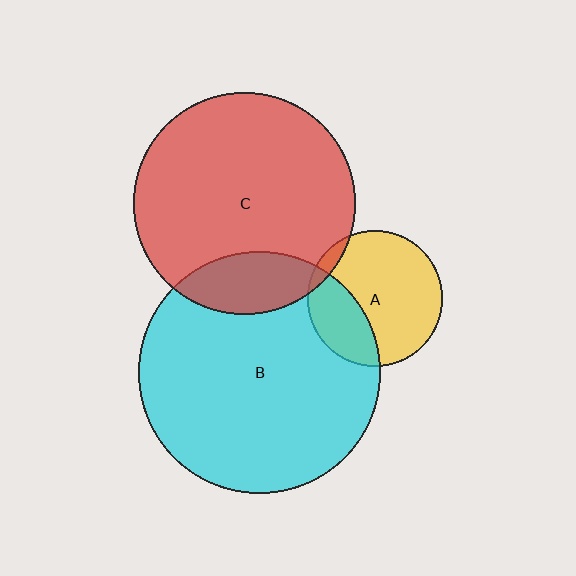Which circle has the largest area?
Circle B (cyan).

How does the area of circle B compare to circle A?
Approximately 3.2 times.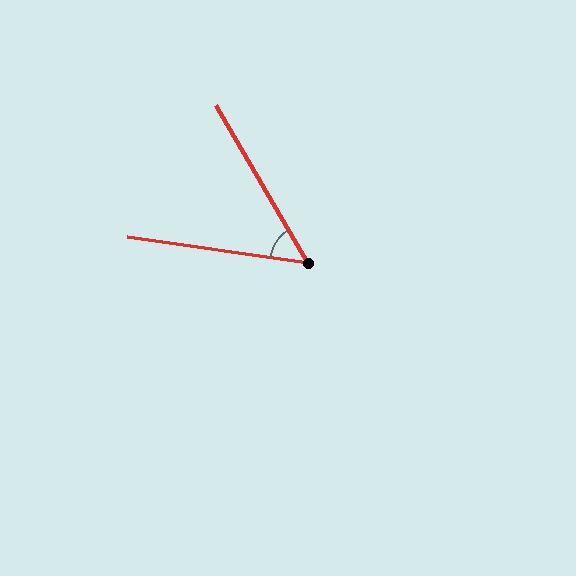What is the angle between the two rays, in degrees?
Approximately 51 degrees.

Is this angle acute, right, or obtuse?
It is acute.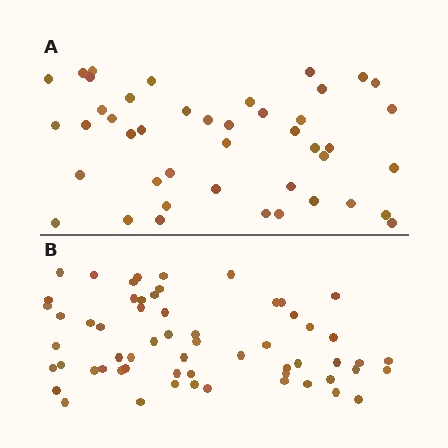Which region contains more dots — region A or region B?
Region B (the bottom region) has more dots.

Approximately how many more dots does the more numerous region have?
Region B has approximately 15 more dots than region A.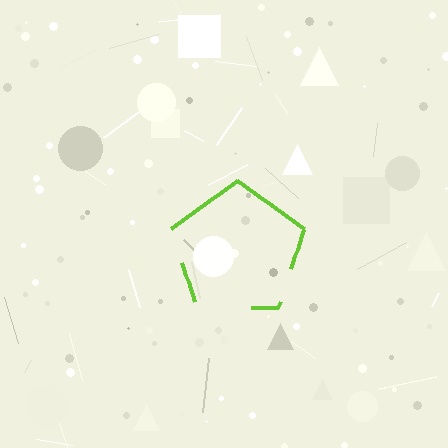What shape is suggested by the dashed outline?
The dashed outline suggests a pentagon.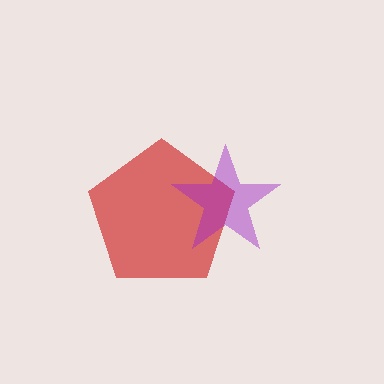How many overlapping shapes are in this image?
There are 2 overlapping shapes in the image.